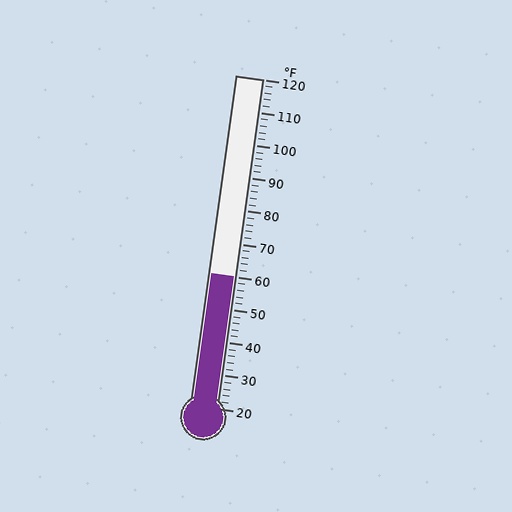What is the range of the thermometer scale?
The thermometer scale ranges from 20°F to 120°F.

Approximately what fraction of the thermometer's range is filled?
The thermometer is filled to approximately 40% of its range.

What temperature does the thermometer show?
The thermometer shows approximately 60°F.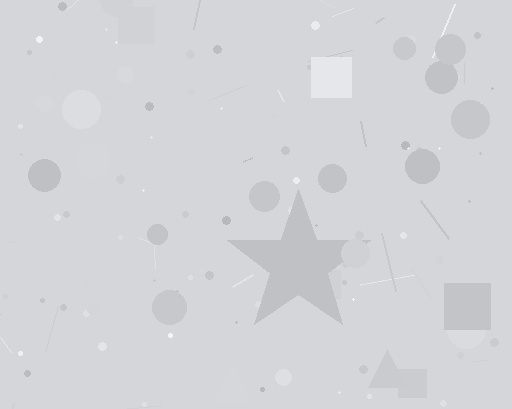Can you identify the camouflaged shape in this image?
The camouflaged shape is a star.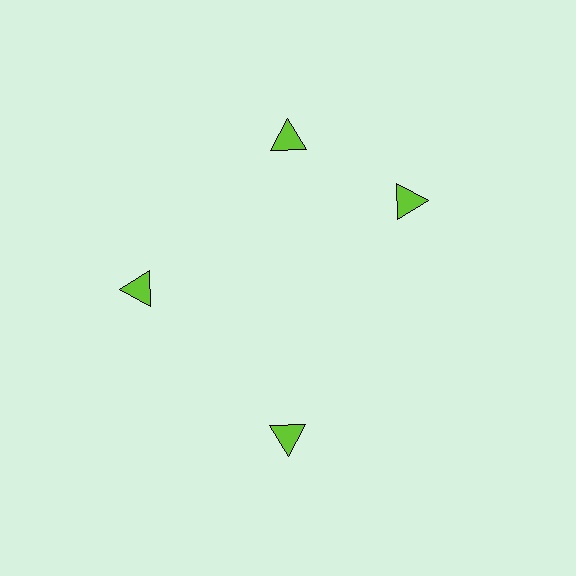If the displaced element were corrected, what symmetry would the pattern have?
It would have 4-fold rotational symmetry — the pattern would map onto itself every 90 degrees.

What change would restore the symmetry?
The symmetry would be restored by rotating it back into even spacing with its neighbors so that all 4 triangles sit at equal angles and equal distance from the center.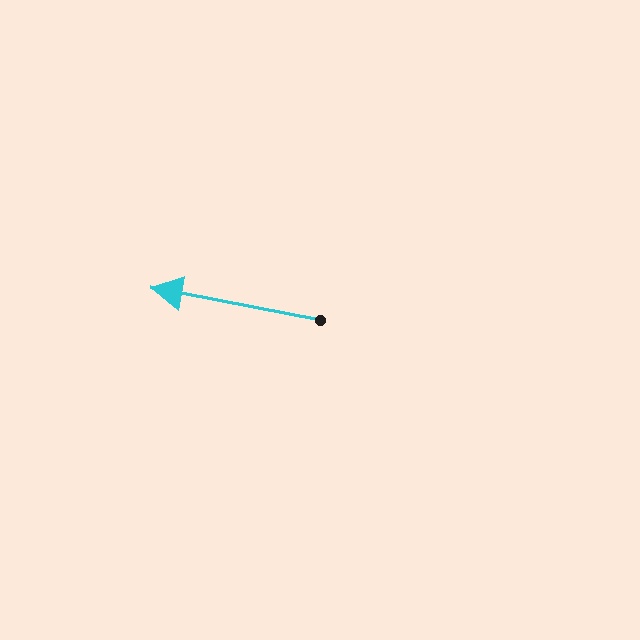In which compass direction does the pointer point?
West.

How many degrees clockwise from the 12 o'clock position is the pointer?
Approximately 281 degrees.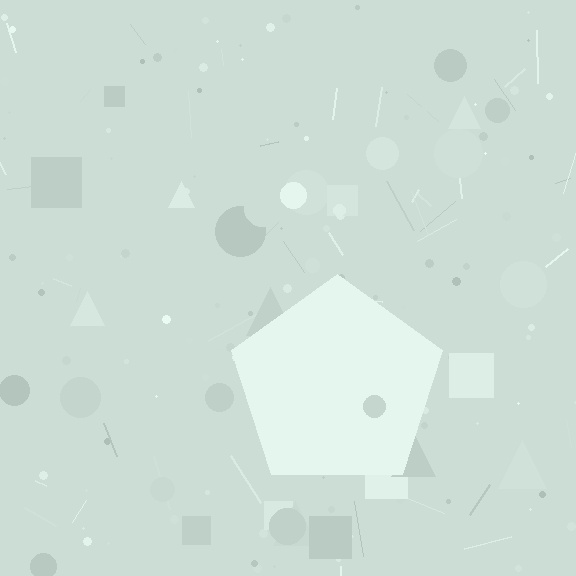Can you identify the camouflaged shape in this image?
The camouflaged shape is a pentagon.